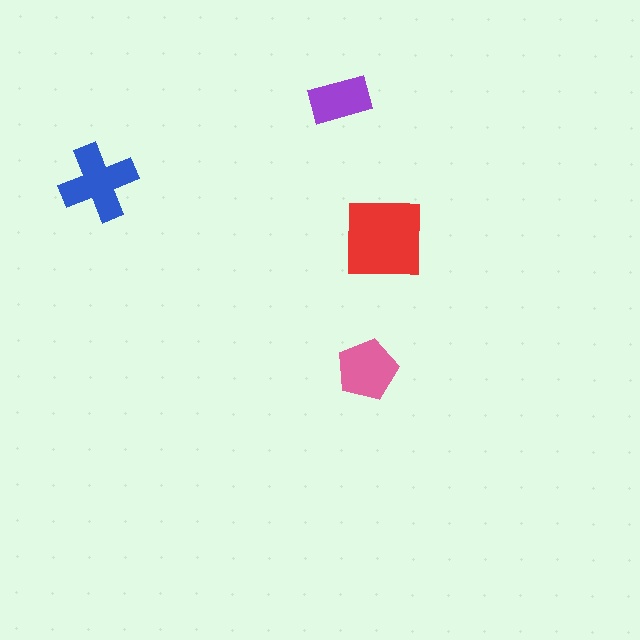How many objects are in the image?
There are 4 objects in the image.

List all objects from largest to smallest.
The red square, the blue cross, the pink pentagon, the purple rectangle.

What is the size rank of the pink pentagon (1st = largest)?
3rd.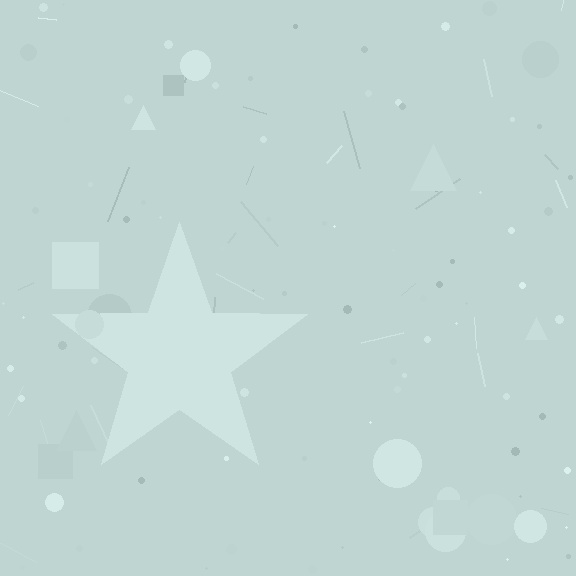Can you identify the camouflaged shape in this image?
The camouflaged shape is a star.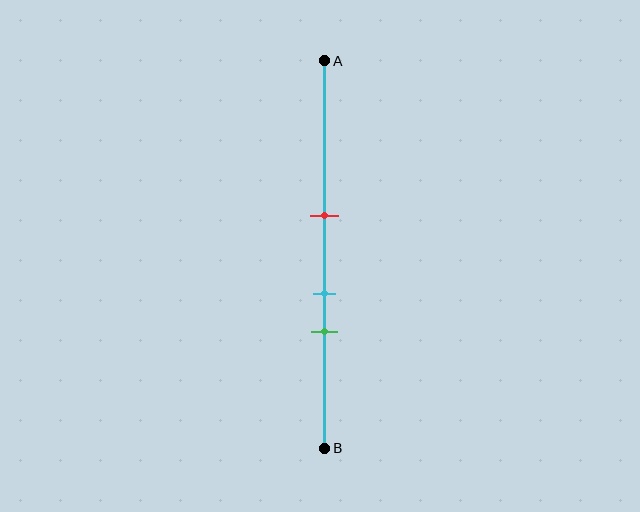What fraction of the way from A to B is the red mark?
The red mark is approximately 40% (0.4) of the way from A to B.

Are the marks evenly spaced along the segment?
Yes, the marks are approximately evenly spaced.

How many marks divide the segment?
There are 3 marks dividing the segment.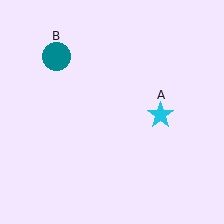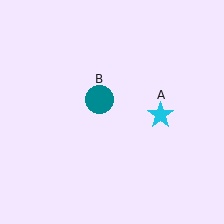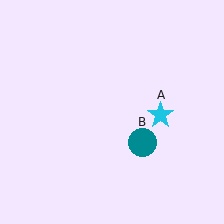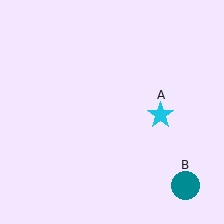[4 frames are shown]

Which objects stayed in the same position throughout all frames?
Cyan star (object A) remained stationary.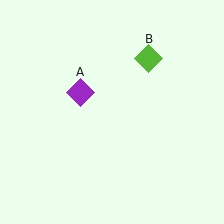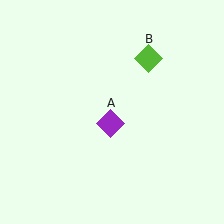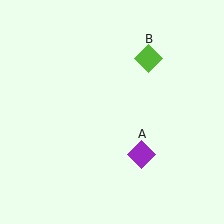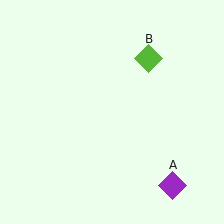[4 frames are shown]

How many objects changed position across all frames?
1 object changed position: purple diamond (object A).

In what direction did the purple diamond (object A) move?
The purple diamond (object A) moved down and to the right.